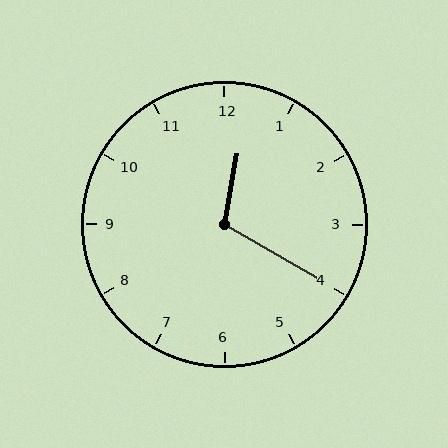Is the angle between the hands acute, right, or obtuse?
It is obtuse.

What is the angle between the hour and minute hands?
Approximately 110 degrees.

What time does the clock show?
12:20.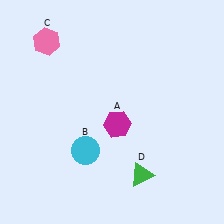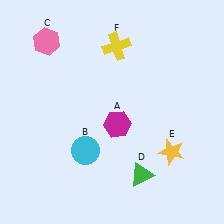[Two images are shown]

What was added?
A yellow star (E), a yellow cross (F) were added in Image 2.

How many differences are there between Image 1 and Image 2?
There are 2 differences between the two images.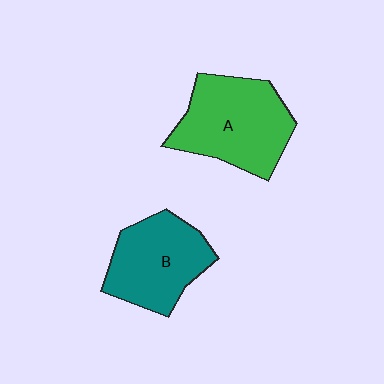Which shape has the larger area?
Shape A (green).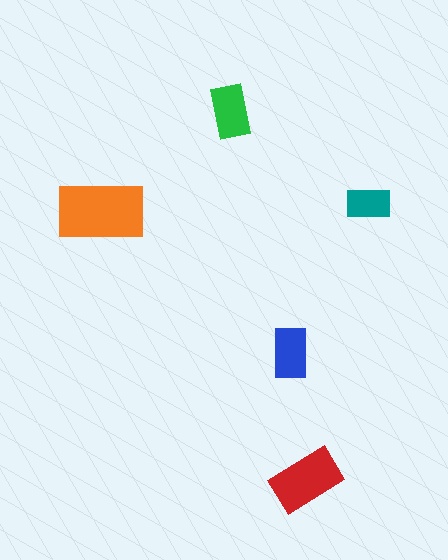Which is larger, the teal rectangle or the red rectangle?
The red one.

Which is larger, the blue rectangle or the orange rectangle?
The orange one.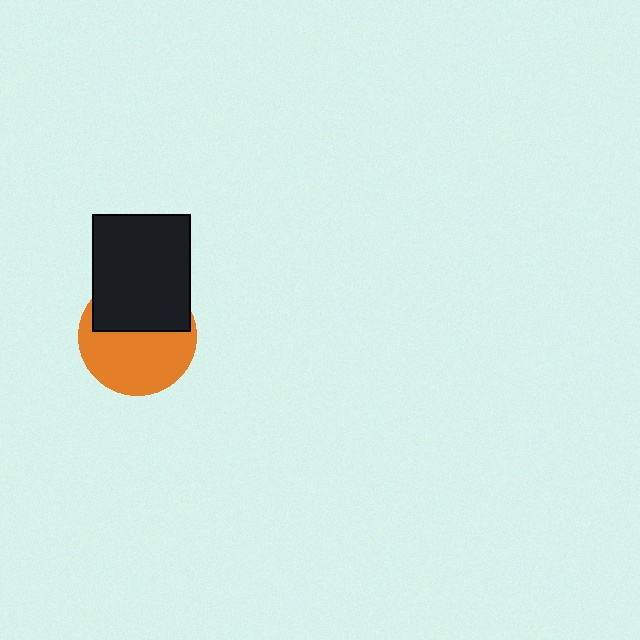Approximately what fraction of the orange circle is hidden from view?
Roughly 41% of the orange circle is hidden behind the black rectangle.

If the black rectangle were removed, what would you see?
You would see the complete orange circle.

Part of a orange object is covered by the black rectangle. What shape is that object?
It is a circle.